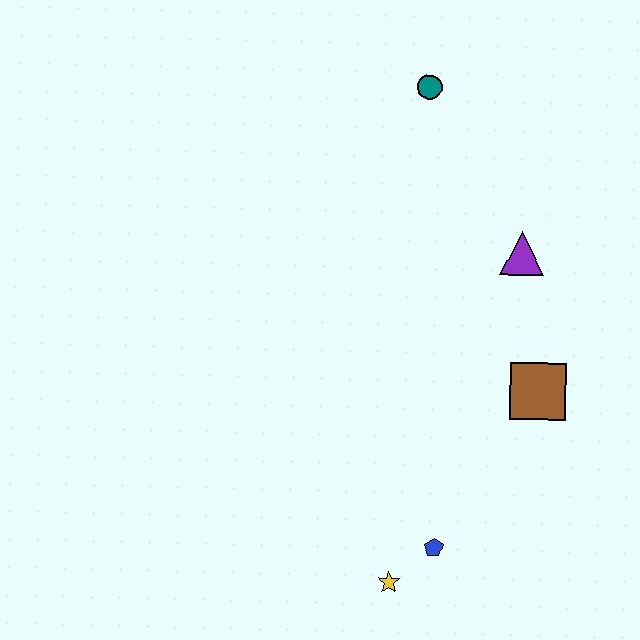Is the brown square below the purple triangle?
Yes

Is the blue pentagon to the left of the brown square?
Yes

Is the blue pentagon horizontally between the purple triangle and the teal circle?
Yes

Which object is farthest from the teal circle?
The yellow star is farthest from the teal circle.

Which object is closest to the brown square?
The purple triangle is closest to the brown square.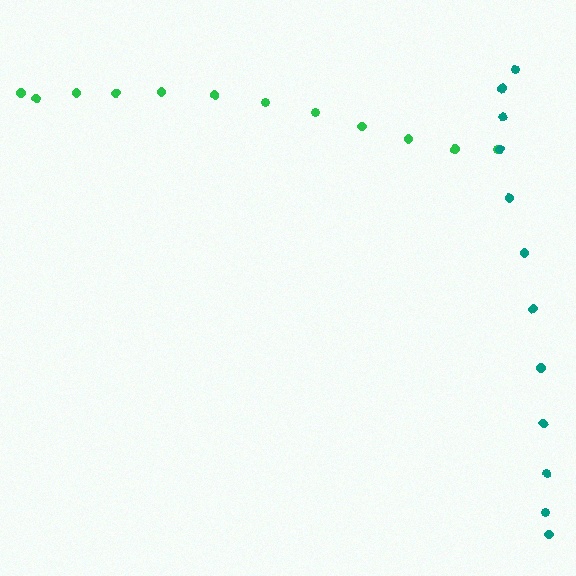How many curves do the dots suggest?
There are 2 distinct paths.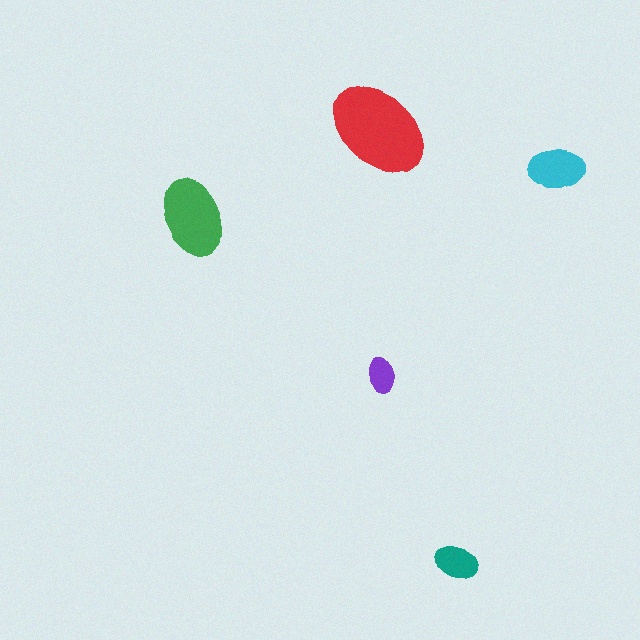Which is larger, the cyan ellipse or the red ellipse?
The red one.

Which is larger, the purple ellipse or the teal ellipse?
The teal one.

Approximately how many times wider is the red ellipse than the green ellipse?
About 1.5 times wider.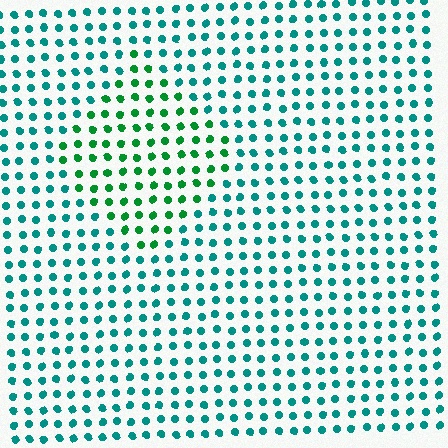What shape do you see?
I see a diamond.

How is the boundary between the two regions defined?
The boundary is defined purely by a slight shift in hue (about 37 degrees). Spacing, size, and orientation are identical on both sides.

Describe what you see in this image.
The image is filled with small teal elements in a uniform arrangement. A diamond-shaped region is visible where the elements are tinted to a slightly different hue, forming a subtle color boundary.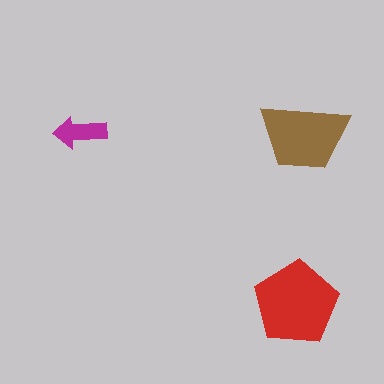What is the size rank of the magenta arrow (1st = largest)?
3rd.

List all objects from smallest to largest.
The magenta arrow, the brown trapezoid, the red pentagon.